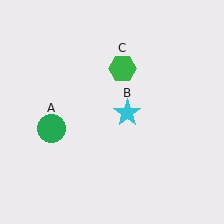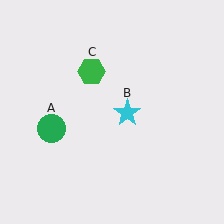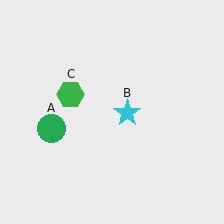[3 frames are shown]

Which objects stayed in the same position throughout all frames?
Green circle (object A) and cyan star (object B) remained stationary.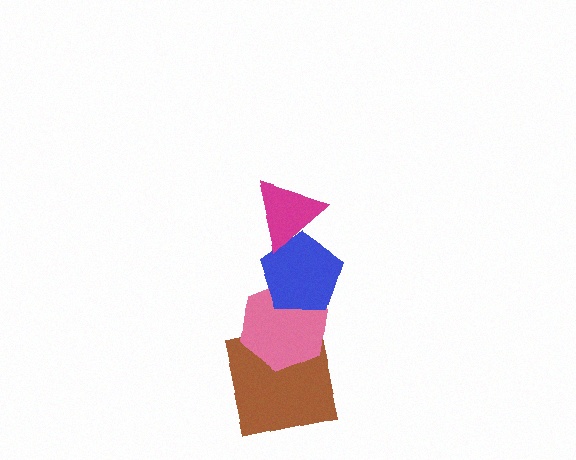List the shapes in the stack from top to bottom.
From top to bottom: the magenta triangle, the blue pentagon, the pink hexagon, the brown square.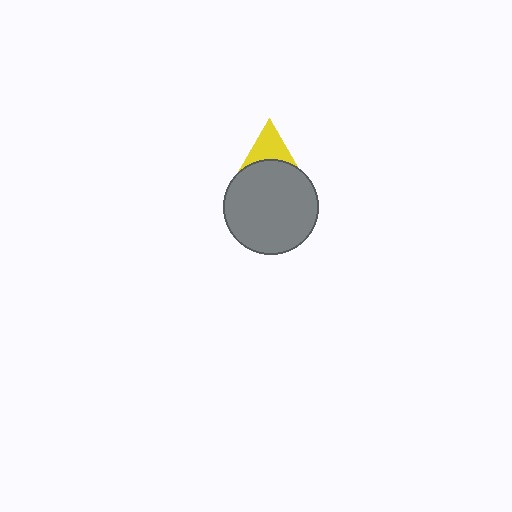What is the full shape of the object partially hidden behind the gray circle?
The partially hidden object is a yellow triangle.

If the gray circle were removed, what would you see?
You would see the complete yellow triangle.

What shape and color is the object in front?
The object in front is a gray circle.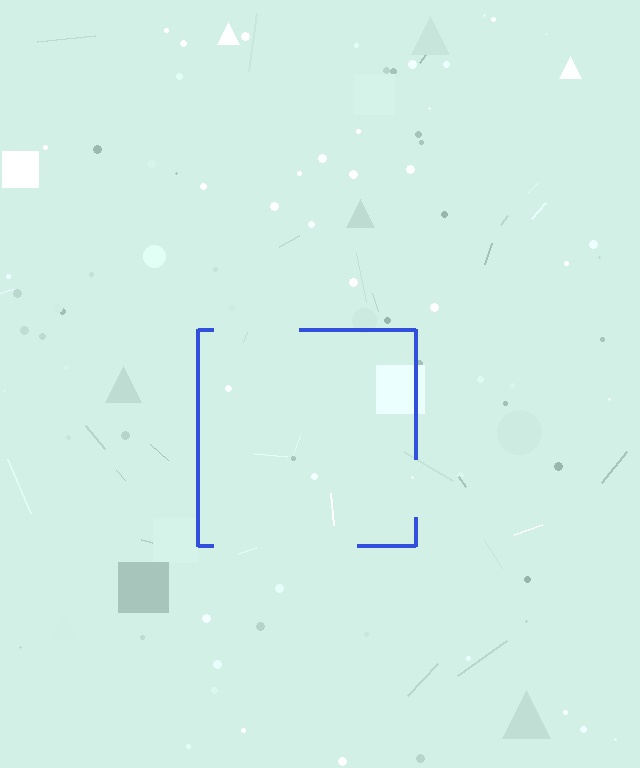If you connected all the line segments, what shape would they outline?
They would outline a square.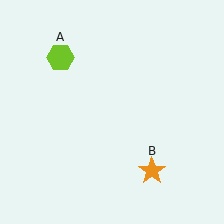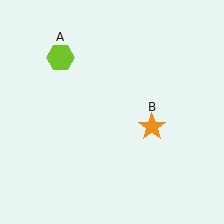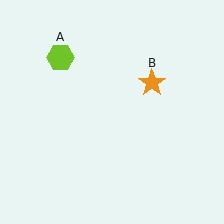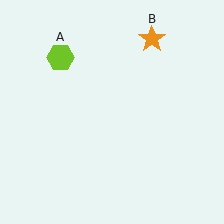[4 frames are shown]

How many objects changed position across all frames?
1 object changed position: orange star (object B).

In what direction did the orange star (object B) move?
The orange star (object B) moved up.